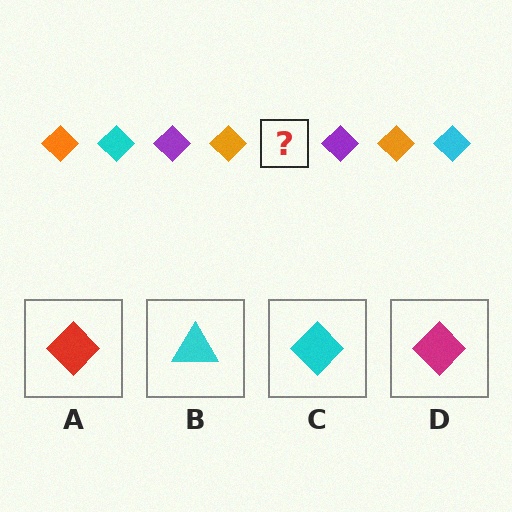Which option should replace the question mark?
Option C.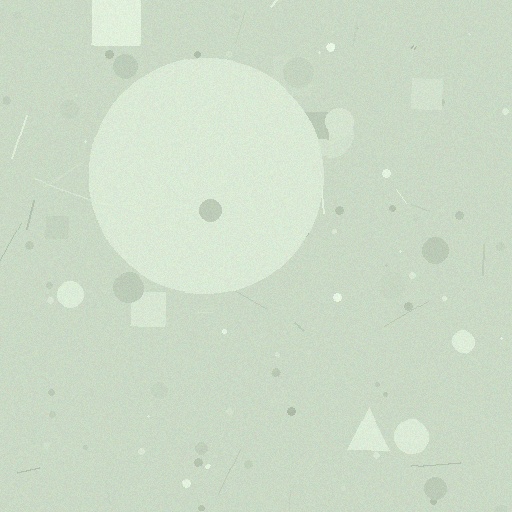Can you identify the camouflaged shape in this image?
The camouflaged shape is a circle.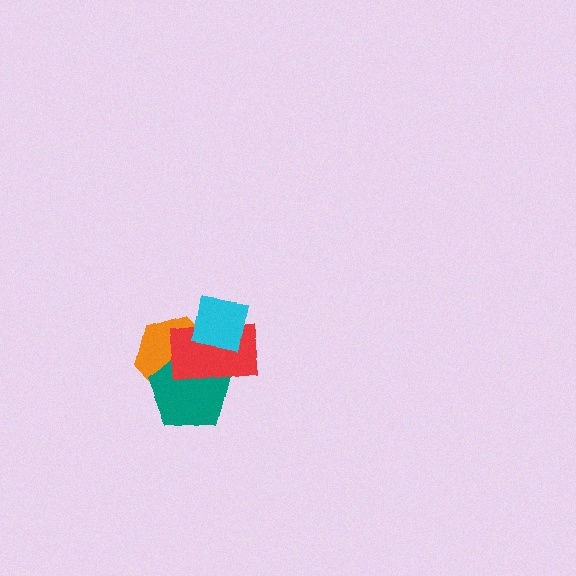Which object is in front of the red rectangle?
The cyan square is in front of the red rectangle.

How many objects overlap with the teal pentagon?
2 objects overlap with the teal pentagon.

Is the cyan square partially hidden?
No, no other shape covers it.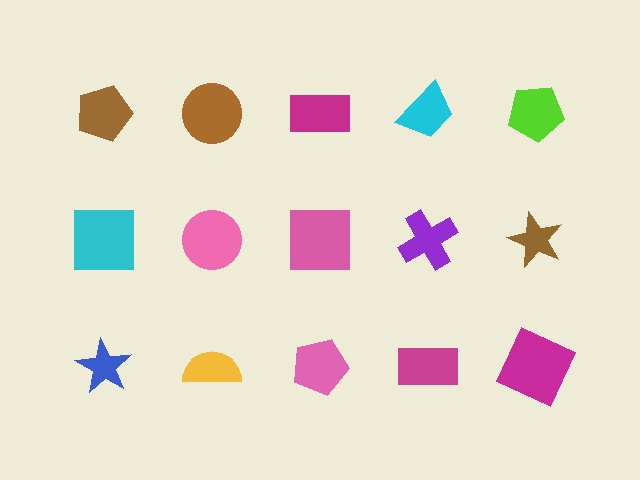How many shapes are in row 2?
5 shapes.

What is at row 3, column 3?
A pink pentagon.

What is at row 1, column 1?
A brown pentagon.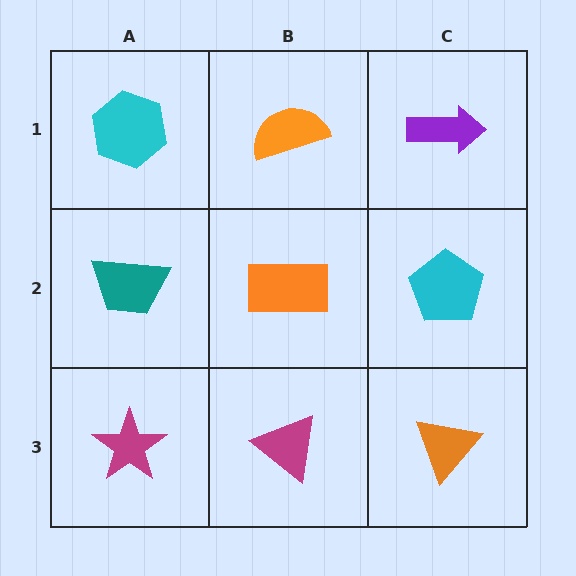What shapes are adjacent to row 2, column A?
A cyan hexagon (row 1, column A), a magenta star (row 3, column A), an orange rectangle (row 2, column B).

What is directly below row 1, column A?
A teal trapezoid.